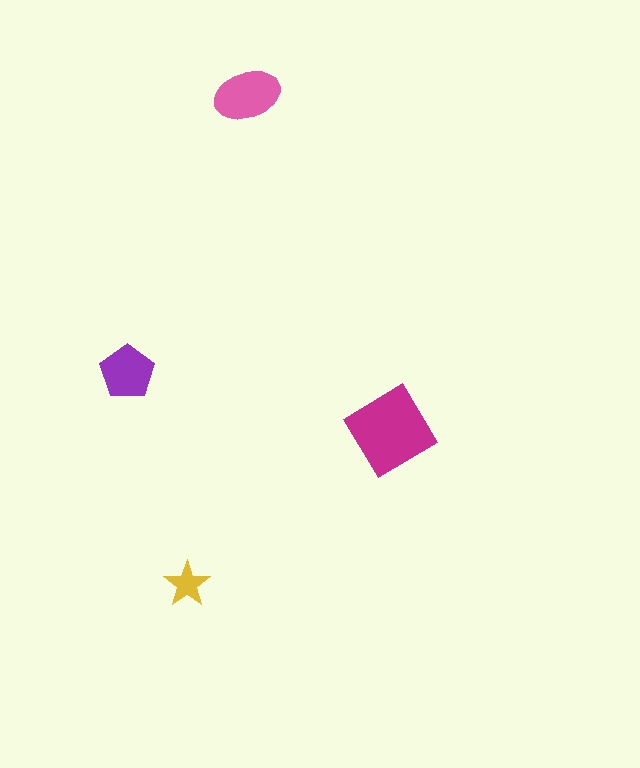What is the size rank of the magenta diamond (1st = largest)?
1st.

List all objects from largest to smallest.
The magenta diamond, the pink ellipse, the purple pentagon, the yellow star.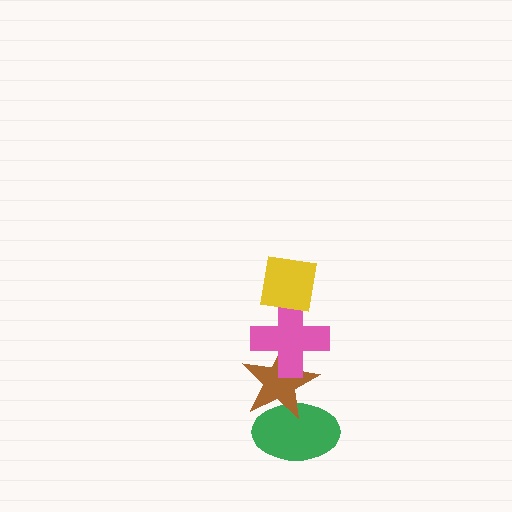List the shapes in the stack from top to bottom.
From top to bottom: the yellow square, the pink cross, the brown star, the green ellipse.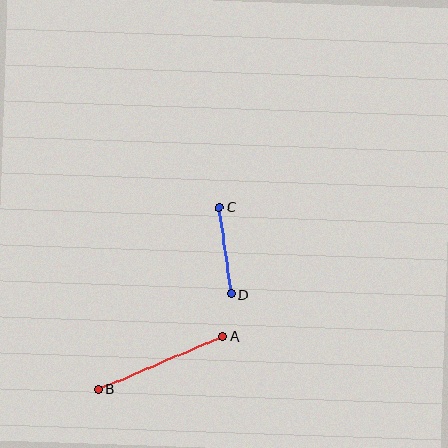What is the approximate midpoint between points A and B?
The midpoint is at approximately (161, 363) pixels.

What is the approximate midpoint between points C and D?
The midpoint is at approximately (225, 250) pixels.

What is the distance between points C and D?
The distance is approximately 88 pixels.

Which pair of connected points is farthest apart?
Points A and B are farthest apart.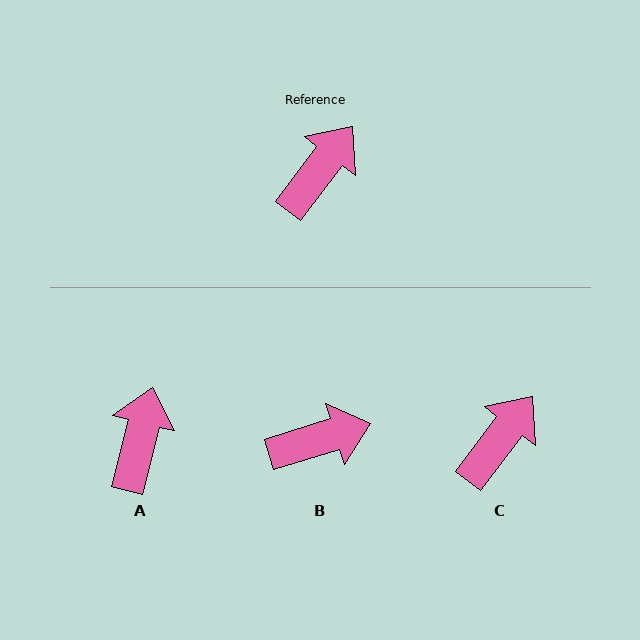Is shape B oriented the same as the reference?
No, it is off by about 36 degrees.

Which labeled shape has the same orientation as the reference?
C.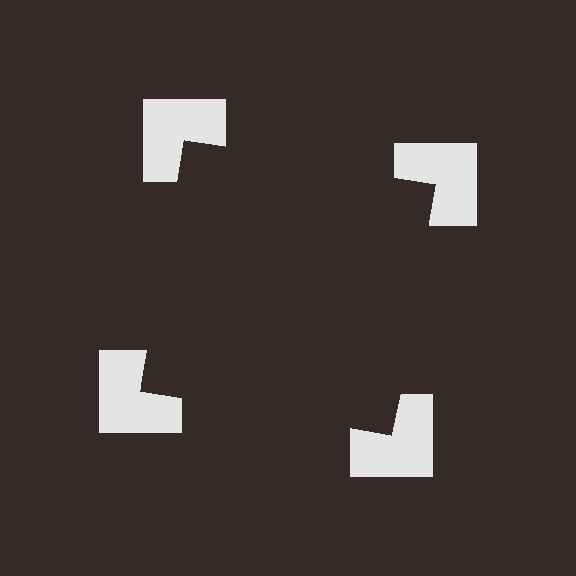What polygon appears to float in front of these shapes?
An illusory square — its edges are inferred from the aligned wedge cuts in the notched squares, not physically drawn.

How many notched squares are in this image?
There are 4 — one at each vertex of the illusory square.